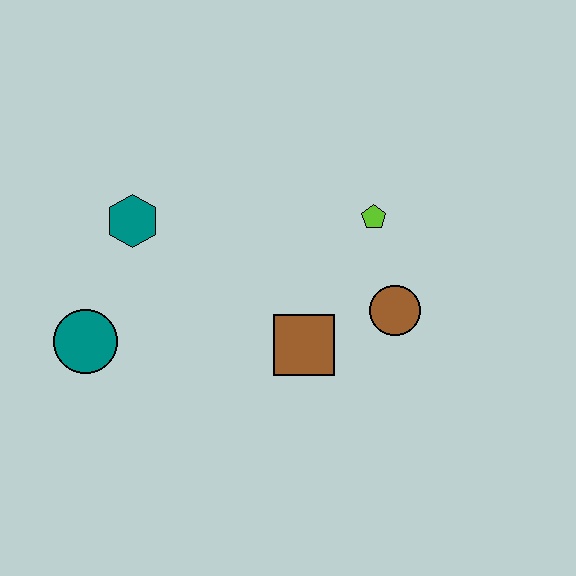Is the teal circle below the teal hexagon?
Yes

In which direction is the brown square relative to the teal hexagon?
The brown square is to the right of the teal hexagon.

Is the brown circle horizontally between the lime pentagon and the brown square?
No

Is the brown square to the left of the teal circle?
No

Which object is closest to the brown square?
The brown circle is closest to the brown square.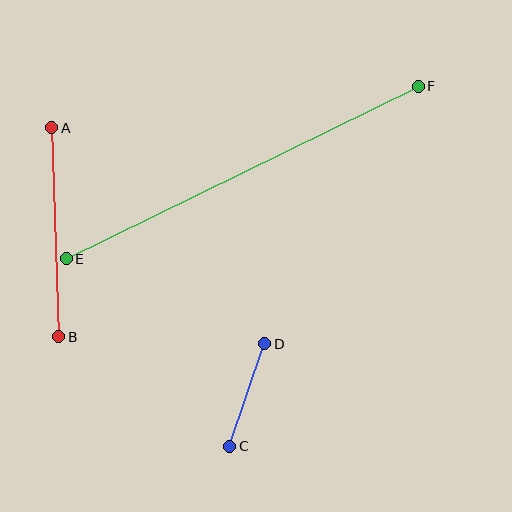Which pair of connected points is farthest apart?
Points E and F are farthest apart.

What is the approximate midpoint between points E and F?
The midpoint is at approximately (242, 173) pixels.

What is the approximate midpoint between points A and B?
The midpoint is at approximately (55, 232) pixels.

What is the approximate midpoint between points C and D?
The midpoint is at approximately (247, 395) pixels.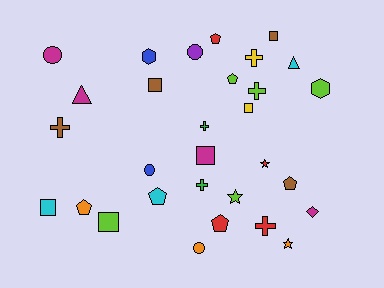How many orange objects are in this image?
There are 3 orange objects.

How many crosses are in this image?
There are 6 crosses.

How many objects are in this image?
There are 30 objects.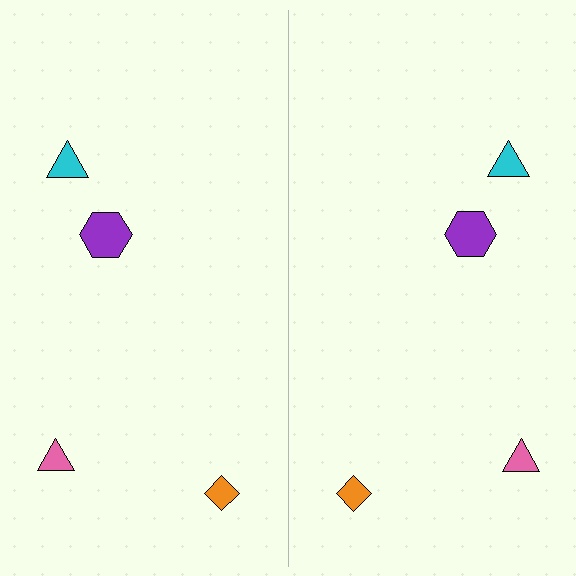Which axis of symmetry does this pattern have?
The pattern has a vertical axis of symmetry running through the center of the image.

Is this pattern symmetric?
Yes, this pattern has bilateral (reflection) symmetry.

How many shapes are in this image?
There are 8 shapes in this image.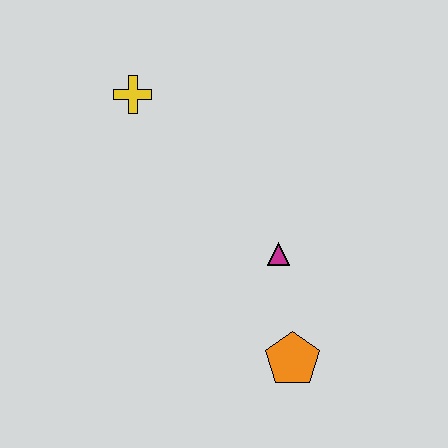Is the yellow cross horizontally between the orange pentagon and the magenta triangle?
No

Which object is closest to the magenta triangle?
The orange pentagon is closest to the magenta triangle.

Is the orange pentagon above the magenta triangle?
No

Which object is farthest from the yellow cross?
The orange pentagon is farthest from the yellow cross.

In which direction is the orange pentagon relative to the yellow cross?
The orange pentagon is below the yellow cross.